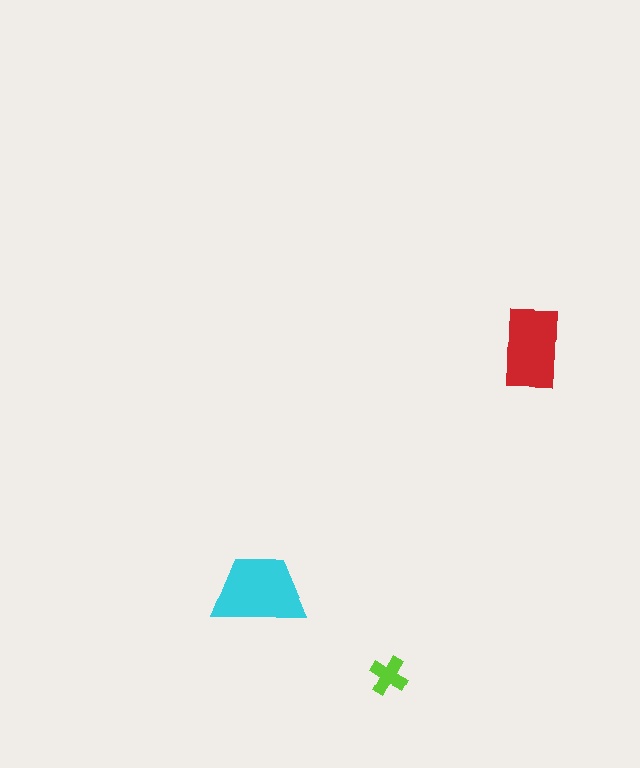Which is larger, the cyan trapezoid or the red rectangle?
The cyan trapezoid.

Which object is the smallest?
The lime cross.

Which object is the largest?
The cyan trapezoid.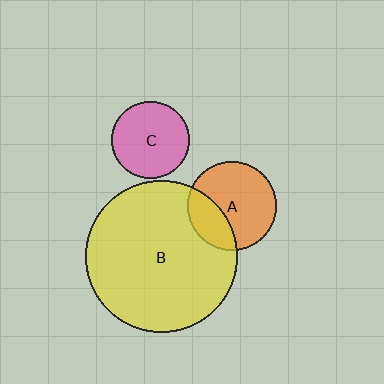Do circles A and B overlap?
Yes.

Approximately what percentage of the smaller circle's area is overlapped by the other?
Approximately 30%.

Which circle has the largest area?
Circle B (yellow).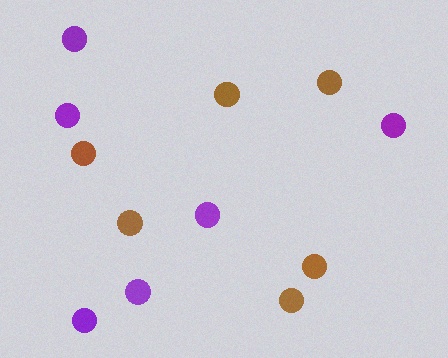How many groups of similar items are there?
There are 2 groups: one group of purple circles (6) and one group of brown circles (6).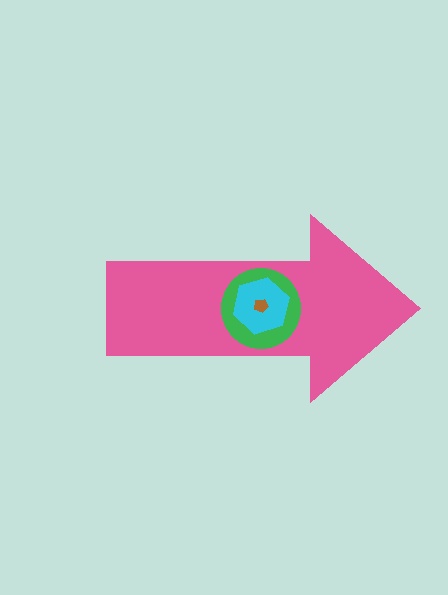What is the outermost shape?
The pink arrow.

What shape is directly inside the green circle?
The cyan hexagon.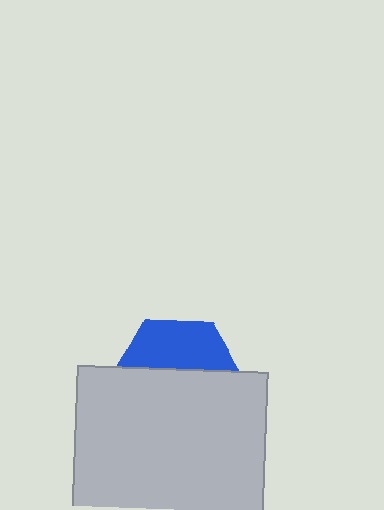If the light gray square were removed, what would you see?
You would see the complete blue hexagon.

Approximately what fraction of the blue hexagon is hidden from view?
Roughly 62% of the blue hexagon is hidden behind the light gray square.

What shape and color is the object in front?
The object in front is a light gray square.